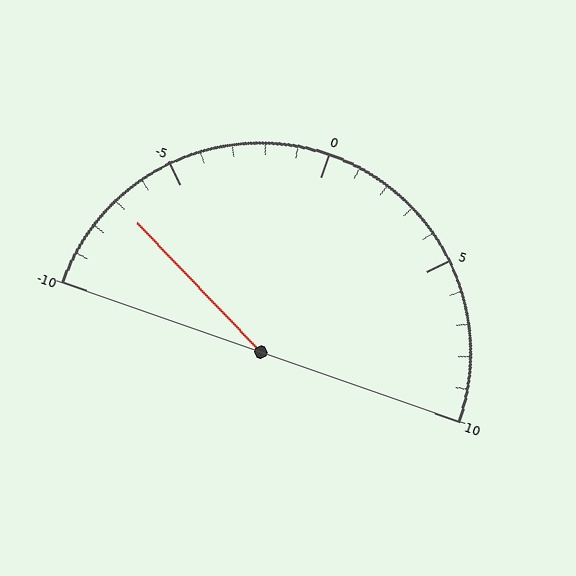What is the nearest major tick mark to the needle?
The nearest major tick mark is -5.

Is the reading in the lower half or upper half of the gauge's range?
The reading is in the lower half of the range (-10 to 10).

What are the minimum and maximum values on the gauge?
The gauge ranges from -10 to 10.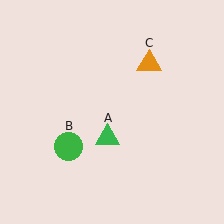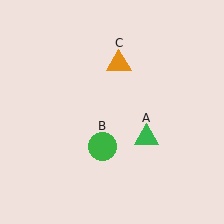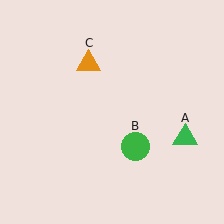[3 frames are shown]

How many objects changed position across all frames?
3 objects changed position: green triangle (object A), green circle (object B), orange triangle (object C).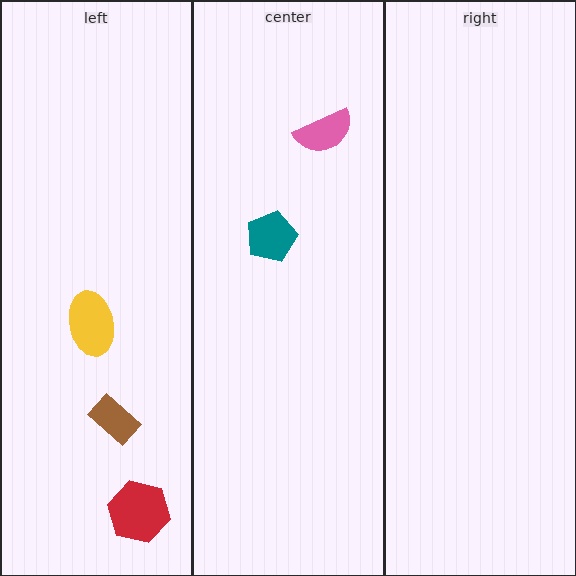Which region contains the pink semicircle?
The center region.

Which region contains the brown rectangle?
The left region.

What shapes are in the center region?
The pink semicircle, the teal pentagon.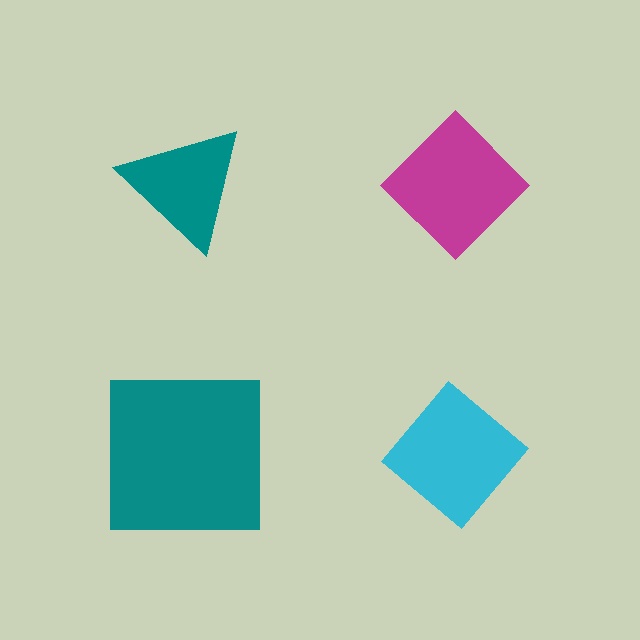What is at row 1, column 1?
A teal triangle.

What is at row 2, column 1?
A teal square.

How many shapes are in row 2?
2 shapes.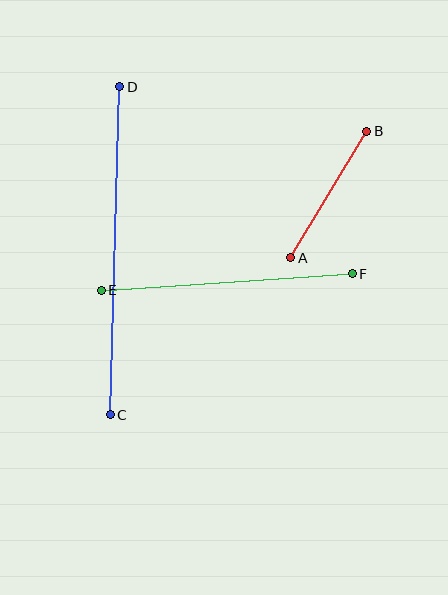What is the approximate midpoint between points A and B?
The midpoint is at approximately (329, 194) pixels.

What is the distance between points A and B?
The distance is approximately 148 pixels.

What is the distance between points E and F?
The distance is approximately 252 pixels.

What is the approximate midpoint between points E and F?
The midpoint is at approximately (227, 282) pixels.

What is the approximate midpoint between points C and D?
The midpoint is at approximately (115, 251) pixels.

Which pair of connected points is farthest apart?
Points C and D are farthest apart.